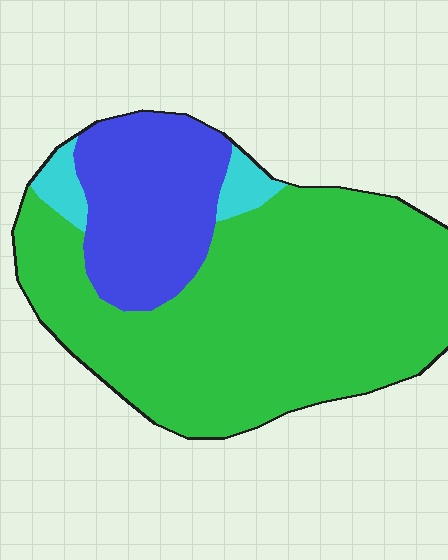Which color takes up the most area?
Green, at roughly 70%.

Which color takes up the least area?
Cyan, at roughly 5%.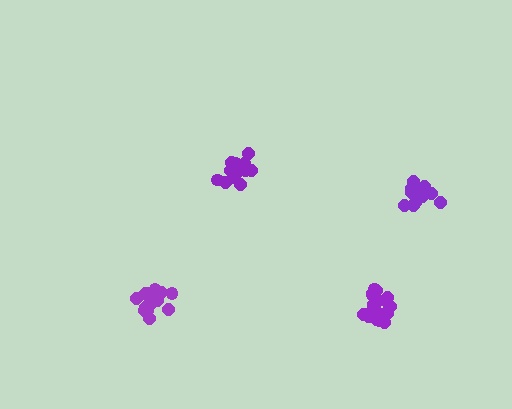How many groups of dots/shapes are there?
There are 4 groups.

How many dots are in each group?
Group 1: 12 dots, Group 2: 13 dots, Group 3: 18 dots, Group 4: 17 dots (60 total).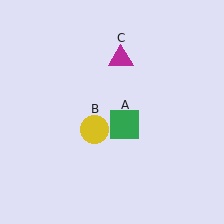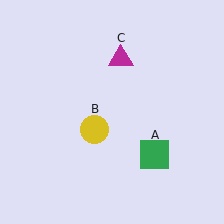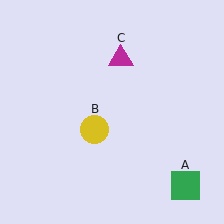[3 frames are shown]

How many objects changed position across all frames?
1 object changed position: green square (object A).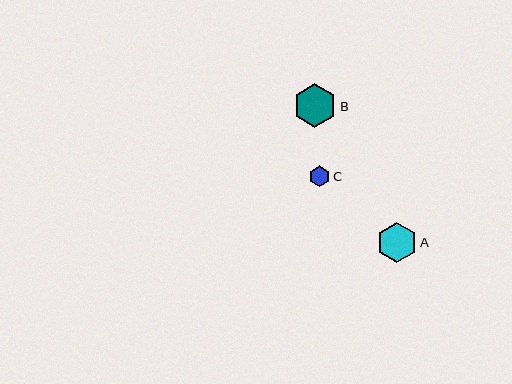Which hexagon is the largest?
Hexagon B is the largest with a size of approximately 43 pixels.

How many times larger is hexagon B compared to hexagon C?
Hexagon B is approximately 2.1 times the size of hexagon C.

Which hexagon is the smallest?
Hexagon C is the smallest with a size of approximately 20 pixels.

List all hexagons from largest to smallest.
From largest to smallest: B, A, C.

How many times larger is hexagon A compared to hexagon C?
Hexagon A is approximately 2.0 times the size of hexagon C.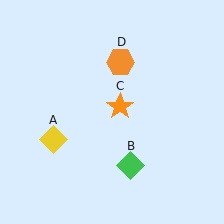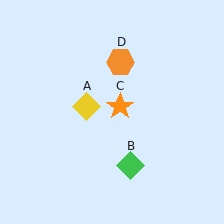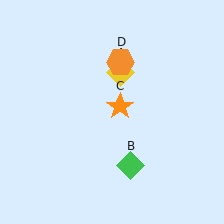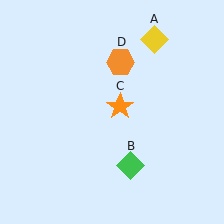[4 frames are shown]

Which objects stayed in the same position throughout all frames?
Green diamond (object B) and orange star (object C) and orange hexagon (object D) remained stationary.